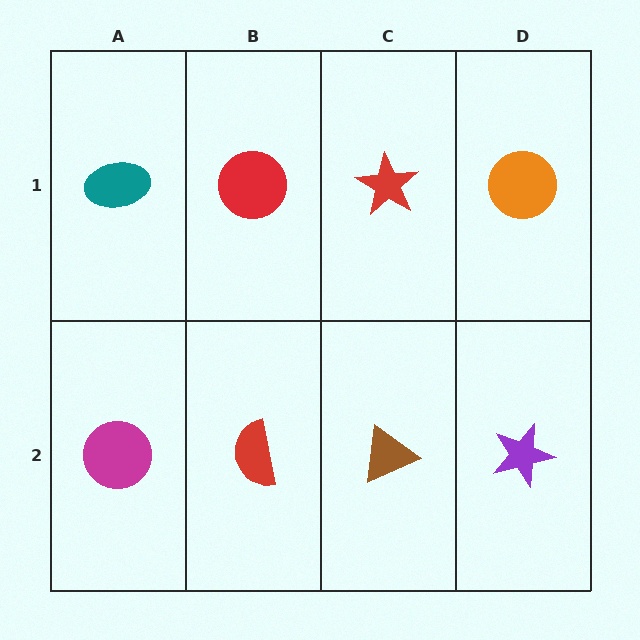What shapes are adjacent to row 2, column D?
An orange circle (row 1, column D), a brown triangle (row 2, column C).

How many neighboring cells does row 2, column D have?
2.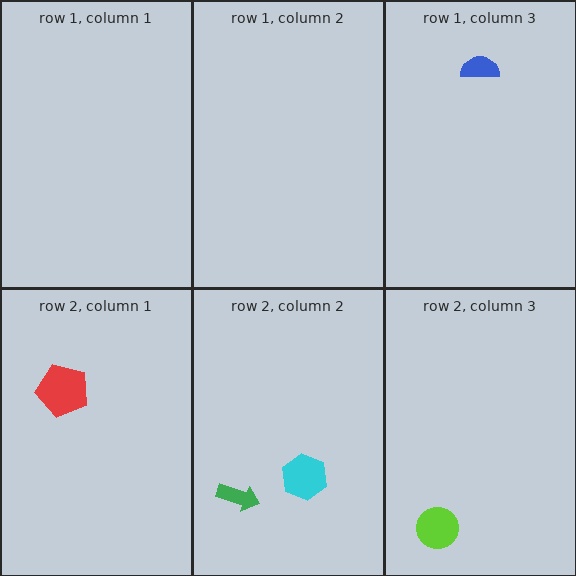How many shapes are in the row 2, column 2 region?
2.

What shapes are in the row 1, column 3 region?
The blue semicircle.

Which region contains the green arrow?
The row 2, column 2 region.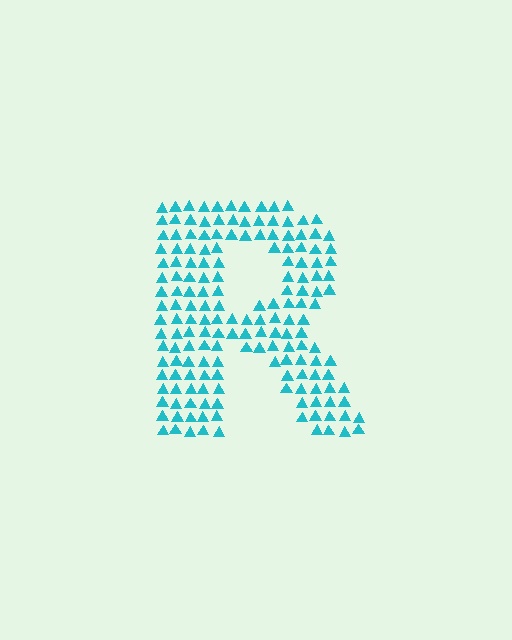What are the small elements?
The small elements are triangles.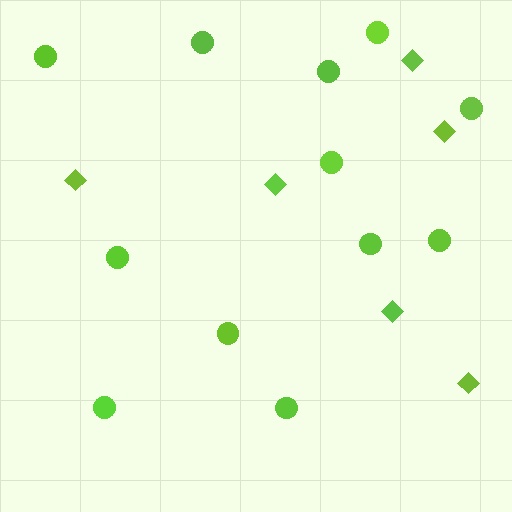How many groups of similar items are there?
There are 2 groups: one group of diamonds (6) and one group of circles (12).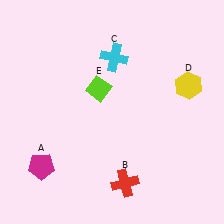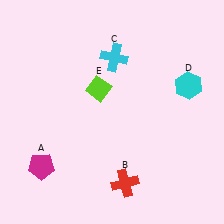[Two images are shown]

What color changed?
The hexagon (D) changed from yellow in Image 1 to cyan in Image 2.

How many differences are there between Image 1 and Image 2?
There is 1 difference between the two images.